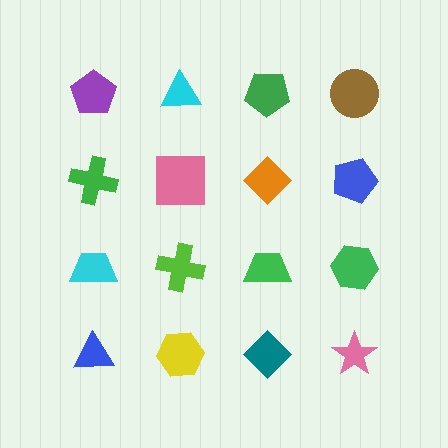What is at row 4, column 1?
A blue triangle.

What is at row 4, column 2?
A yellow hexagon.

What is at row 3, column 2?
A lime cross.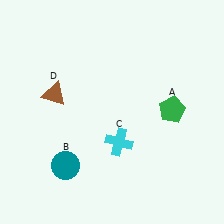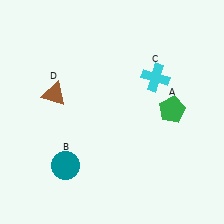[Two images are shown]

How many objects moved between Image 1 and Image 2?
1 object moved between the two images.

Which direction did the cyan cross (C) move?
The cyan cross (C) moved up.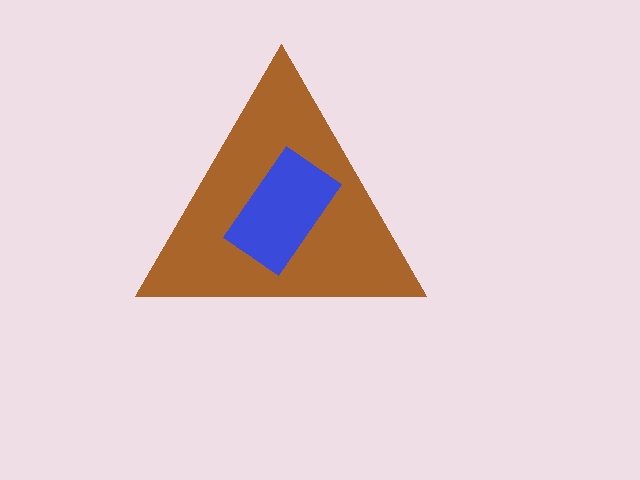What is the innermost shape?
The blue rectangle.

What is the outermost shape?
The brown triangle.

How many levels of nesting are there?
2.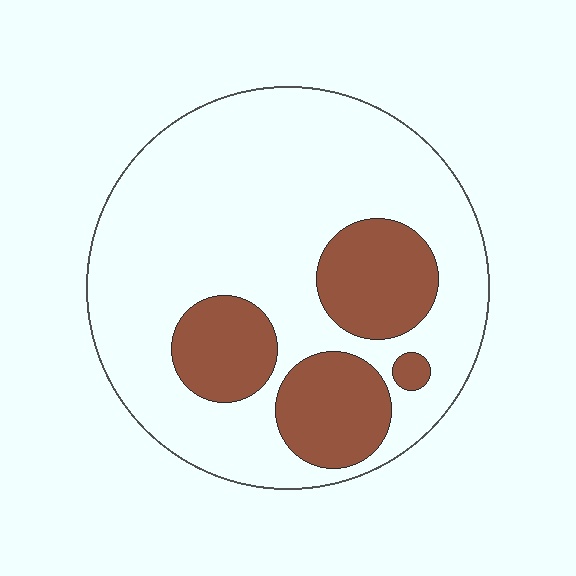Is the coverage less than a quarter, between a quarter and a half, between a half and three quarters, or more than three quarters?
Between a quarter and a half.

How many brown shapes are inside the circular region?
4.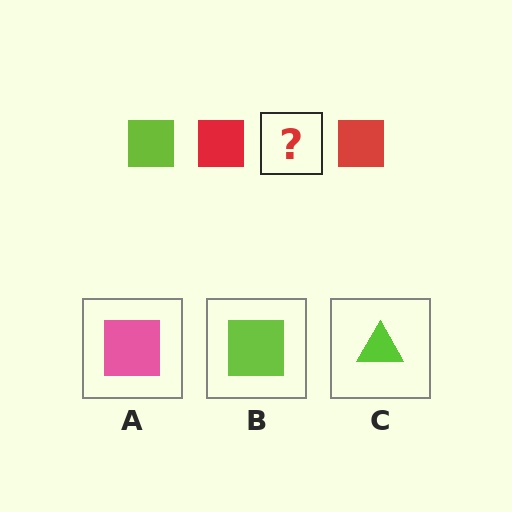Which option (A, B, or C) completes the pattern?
B.